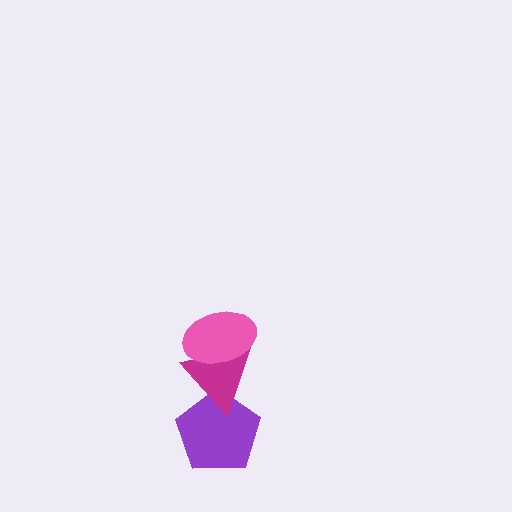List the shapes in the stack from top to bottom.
From top to bottom: the pink ellipse, the magenta triangle, the purple pentagon.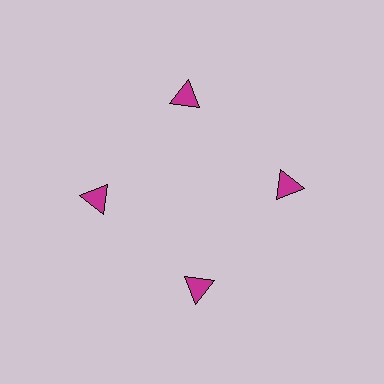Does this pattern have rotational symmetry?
Yes, this pattern has 4-fold rotational symmetry. It looks the same after rotating 90 degrees around the center.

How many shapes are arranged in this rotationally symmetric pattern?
There are 4 shapes, arranged in 4 groups of 1.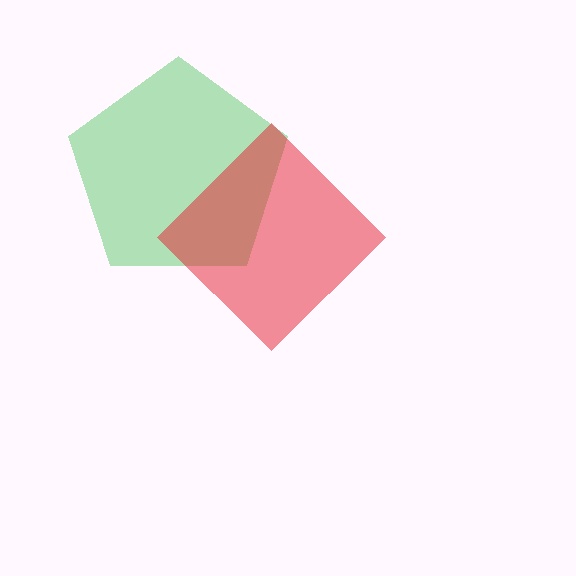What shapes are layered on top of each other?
The layered shapes are: a green pentagon, a red diamond.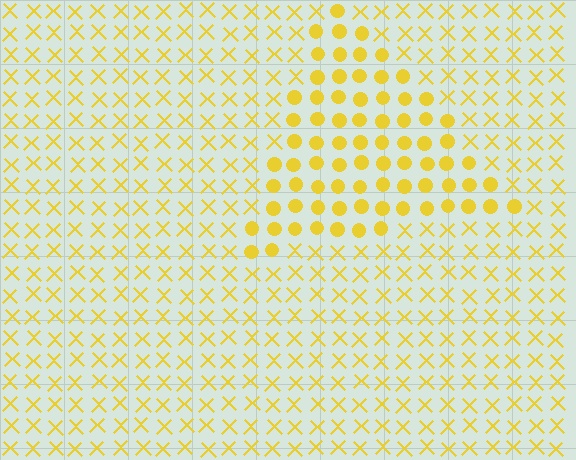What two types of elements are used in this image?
The image uses circles inside the triangle region and X marks outside it.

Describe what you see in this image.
The image is filled with small yellow elements arranged in a uniform grid. A triangle-shaped region contains circles, while the surrounding area contains X marks. The boundary is defined purely by the change in element shape.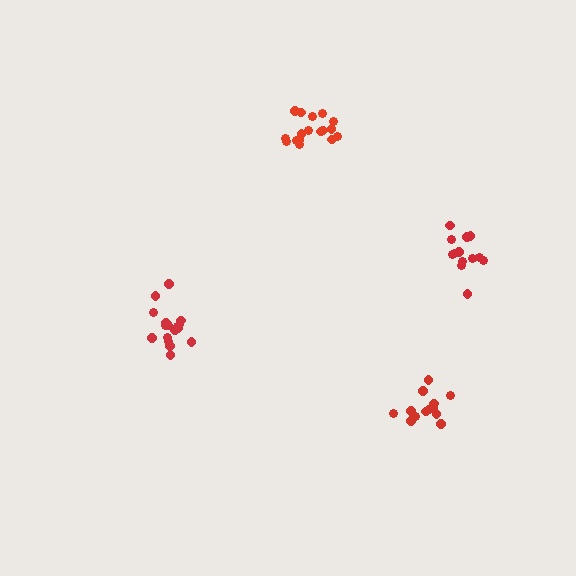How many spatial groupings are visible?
There are 4 spatial groupings.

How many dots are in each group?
Group 1: 13 dots, Group 2: 17 dots, Group 3: 13 dots, Group 4: 17 dots (60 total).